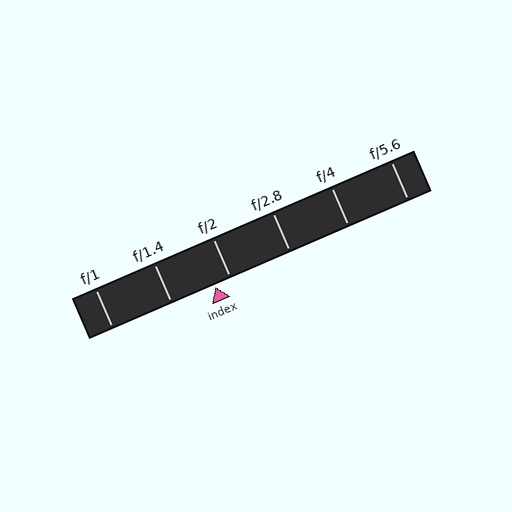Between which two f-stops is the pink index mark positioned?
The index mark is between f/1.4 and f/2.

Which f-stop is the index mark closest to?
The index mark is closest to f/2.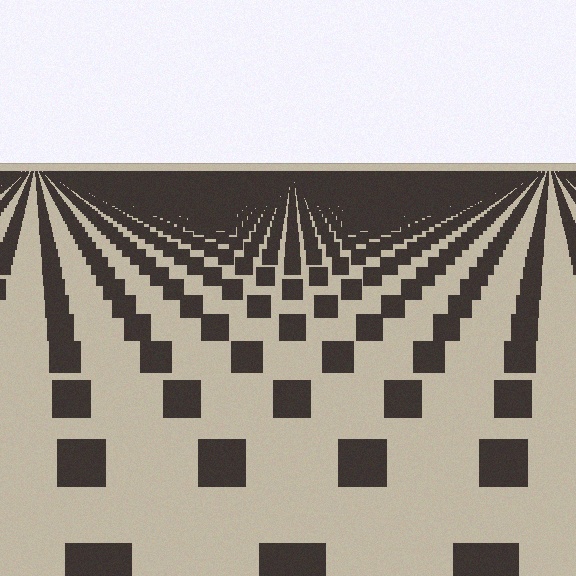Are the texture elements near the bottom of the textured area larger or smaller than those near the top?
Larger. Near the bottom, elements are closer to the viewer and appear at a bigger on-screen size.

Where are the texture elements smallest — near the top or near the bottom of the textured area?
Near the top.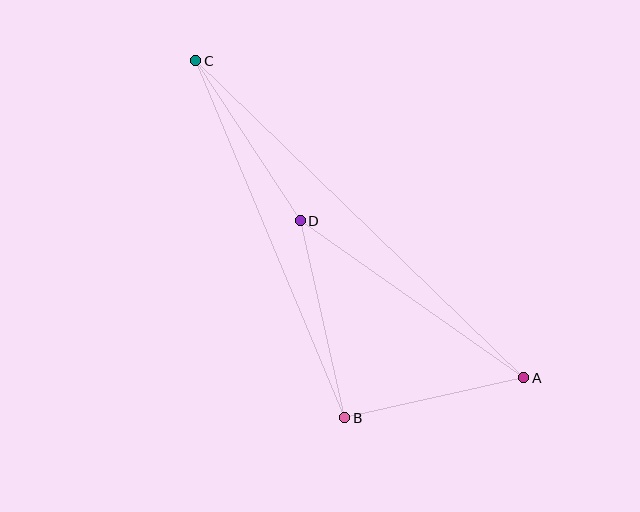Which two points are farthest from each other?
Points A and C are farthest from each other.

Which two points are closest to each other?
Points A and B are closest to each other.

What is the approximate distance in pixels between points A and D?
The distance between A and D is approximately 273 pixels.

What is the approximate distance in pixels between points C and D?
The distance between C and D is approximately 191 pixels.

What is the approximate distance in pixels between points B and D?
The distance between B and D is approximately 202 pixels.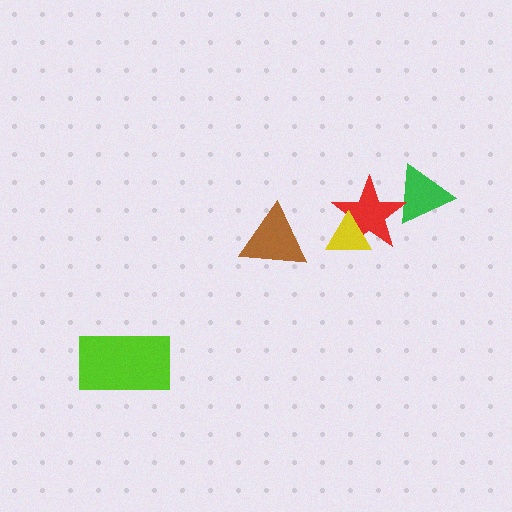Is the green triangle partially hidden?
Yes, it is partially covered by another shape.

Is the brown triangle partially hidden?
No, no other shape covers it.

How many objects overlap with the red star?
2 objects overlap with the red star.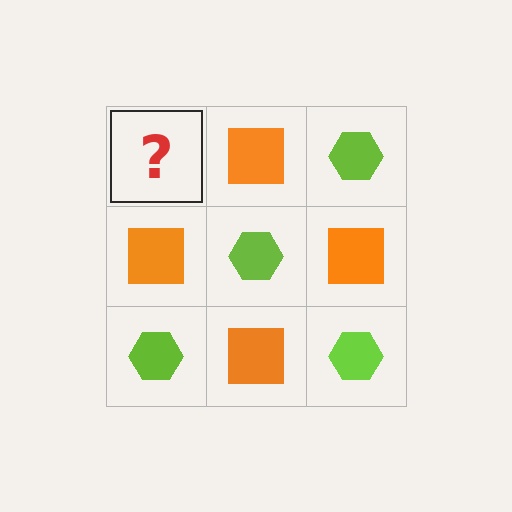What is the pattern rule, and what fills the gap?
The rule is that it alternates lime hexagon and orange square in a checkerboard pattern. The gap should be filled with a lime hexagon.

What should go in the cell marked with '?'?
The missing cell should contain a lime hexagon.